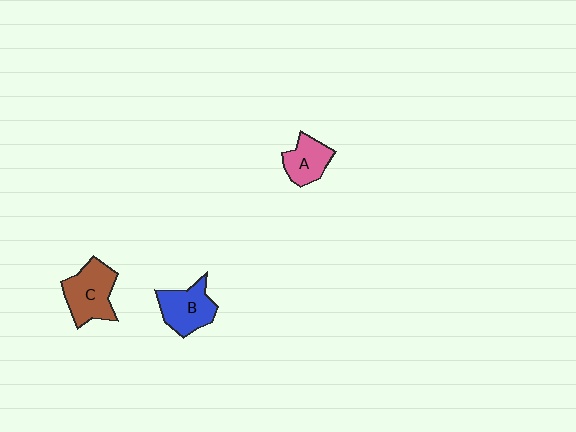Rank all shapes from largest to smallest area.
From largest to smallest: C (brown), B (blue), A (pink).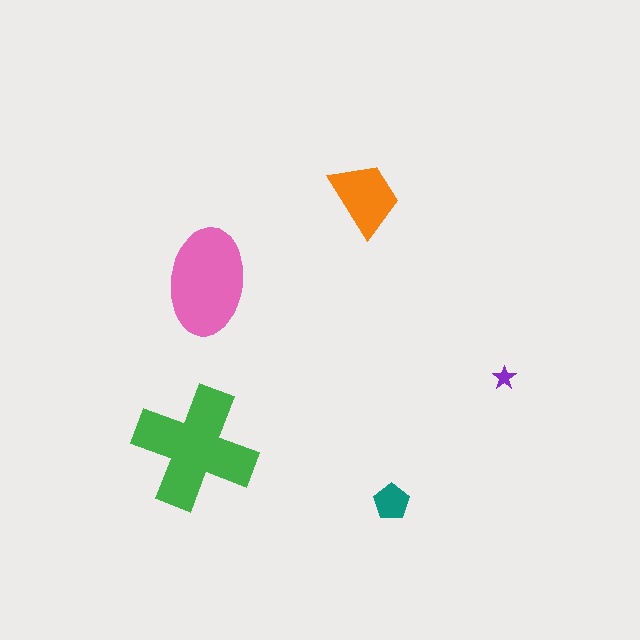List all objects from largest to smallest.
The green cross, the pink ellipse, the orange trapezoid, the teal pentagon, the purple star.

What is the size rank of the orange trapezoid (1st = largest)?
3rd.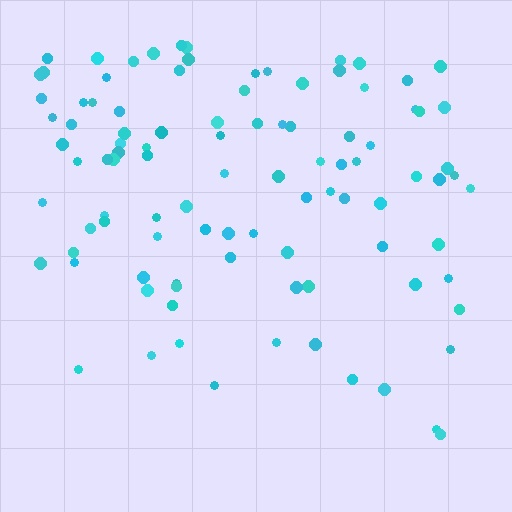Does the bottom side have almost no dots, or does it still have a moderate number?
Still a moderate number, just noticeably fewer than the top.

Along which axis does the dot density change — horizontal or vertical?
Vertical.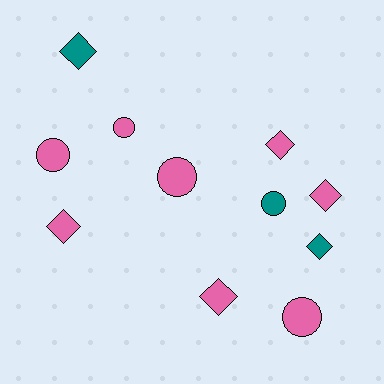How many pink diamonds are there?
There are 4 pink diamonds.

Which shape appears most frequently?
Diamond, with 6 objects.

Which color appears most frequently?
Pink, with 8 objects.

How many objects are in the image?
There are 11 objects.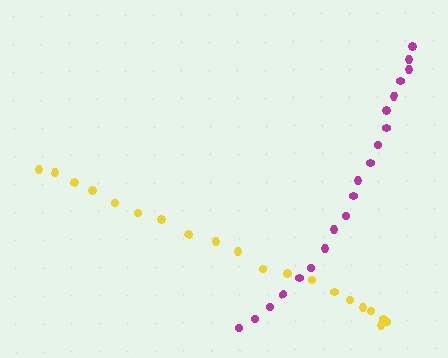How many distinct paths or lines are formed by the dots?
There are 2 distinct paths.